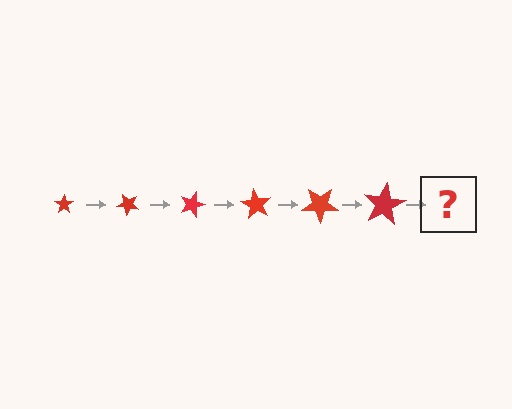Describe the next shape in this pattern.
It should be a star, larger than the previous one and rotated 270 degrees from the start.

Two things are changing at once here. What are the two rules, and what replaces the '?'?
The two rules are that the star grows larger each step and it rotates 45 degrees each step. The '?' should be a star, larger than the previous one and rotated 270 degrees from the start.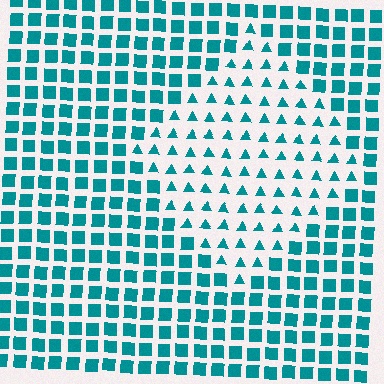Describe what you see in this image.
The image is filled with small teal elements arranged in a uniform grid. A diamond-shaped region contains triangles, while the surrounding area contains squares. The boundary is defined purely by the change in element shape.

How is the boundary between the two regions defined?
The boundary is defined by a change in element shape: triangles inside vs. squares outside. All elements share the same color and spacing.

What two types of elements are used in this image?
The image uses triangles inside the diamond region and squares outside it.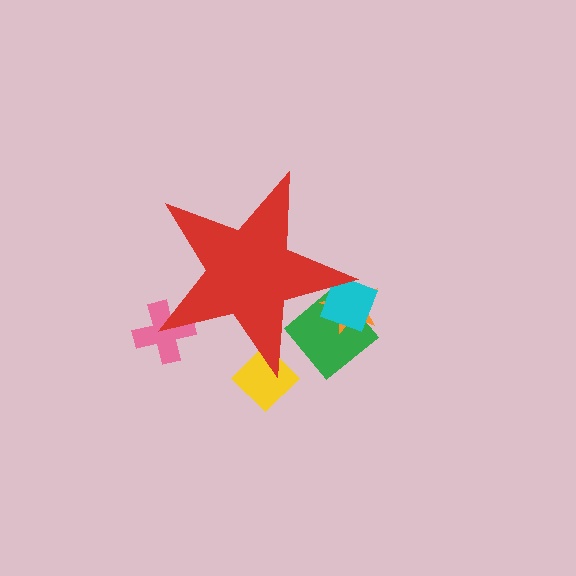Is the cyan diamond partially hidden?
Yes, the cyan diamond is partially hidden behind the red star.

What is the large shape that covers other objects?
A red star.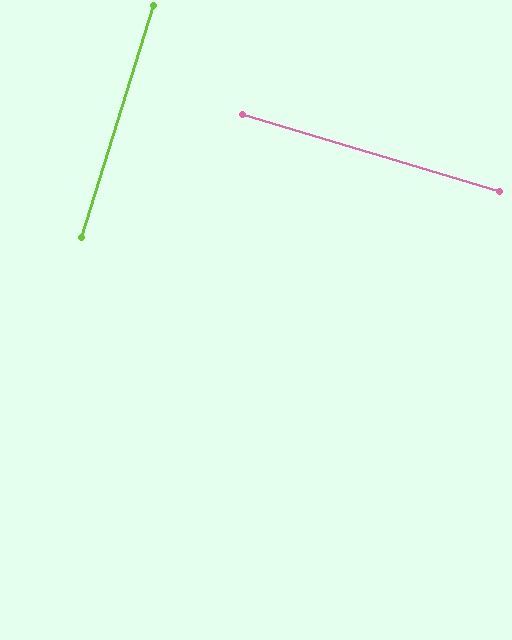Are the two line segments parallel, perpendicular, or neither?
Perpendicular — they meet at approximately 90°.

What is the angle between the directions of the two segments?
Approximately 90 degrees.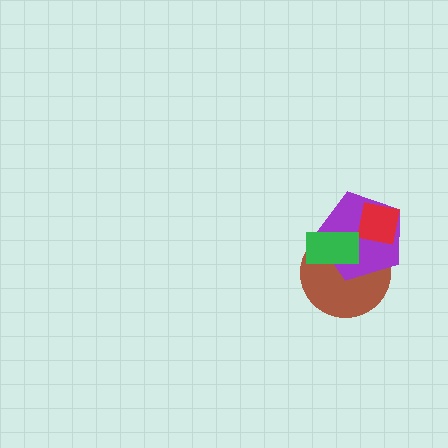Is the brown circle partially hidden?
Yes, it is partially covered by another shape.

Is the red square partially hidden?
No, no other shape covers it.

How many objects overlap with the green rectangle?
2 objects overlap with the green rectangle.